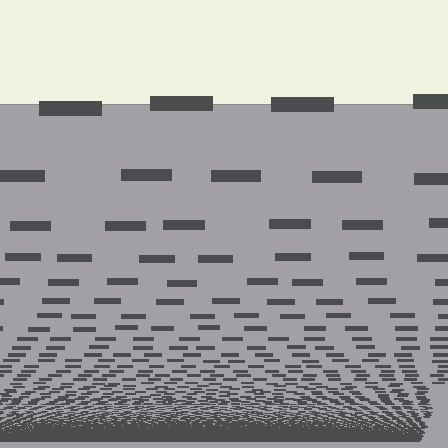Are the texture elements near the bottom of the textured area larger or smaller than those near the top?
Smaller. The gradient is inverted — elements near the bottom are smaller and denser.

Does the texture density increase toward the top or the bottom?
Density increases toward the bottom.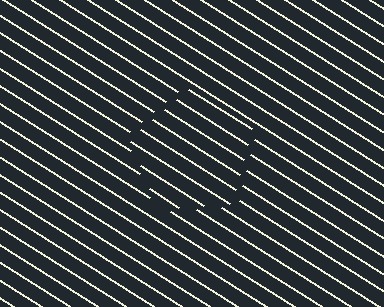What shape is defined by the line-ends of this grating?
An illusory pentagon. The interior of the shape contains the same grating, shifted by half a period — the contour is defined by the phase discontinuity where line-ends from the inner and outer gratings abut.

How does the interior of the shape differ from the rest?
The interior of the shape contains the same grating, shifted by half a period — the contour is defined by the phase discontinuity where line-ends from the inner and outer gratings abut.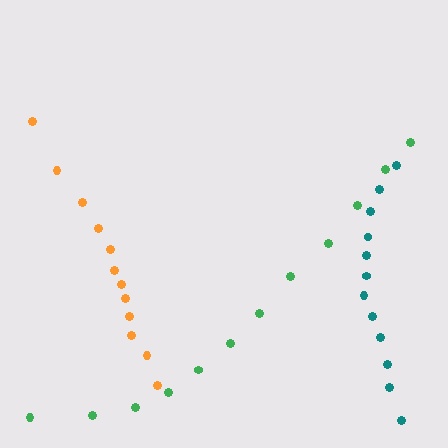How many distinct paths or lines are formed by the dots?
There are 3 distinct paths.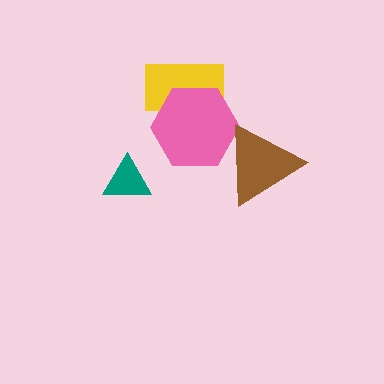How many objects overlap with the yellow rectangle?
1 object overlaps with the yellow rectangle.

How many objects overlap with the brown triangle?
1 object overlaps with the brown triangle.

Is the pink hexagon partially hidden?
Yes, it is partially covered by another shape.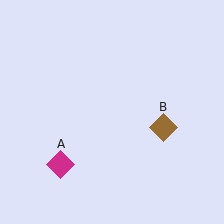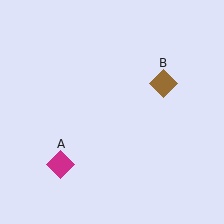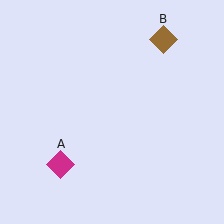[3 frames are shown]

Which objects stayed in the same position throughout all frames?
Magenta diamond (object A) remained stationary.